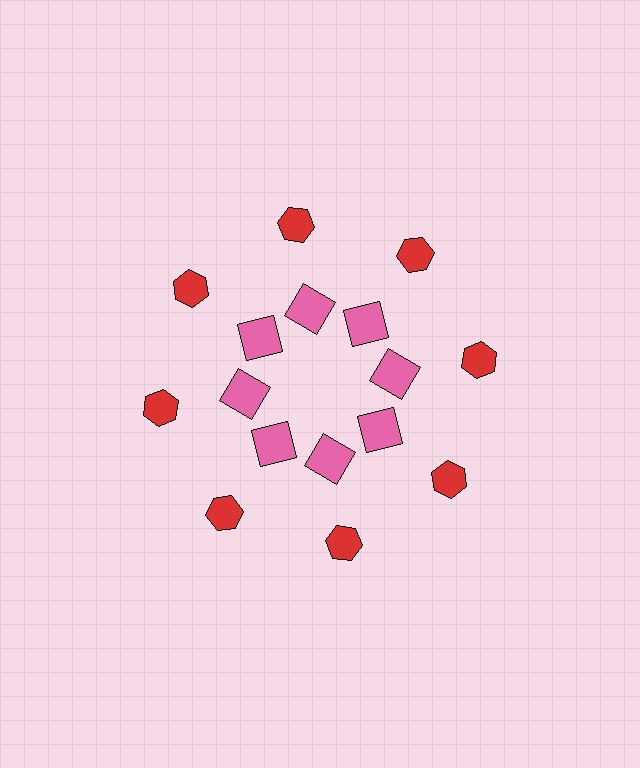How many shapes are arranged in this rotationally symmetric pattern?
There are 16 shapes, arranged in 8 groups of 2.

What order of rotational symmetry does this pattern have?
This pattern has 8-fold rotational symmetry.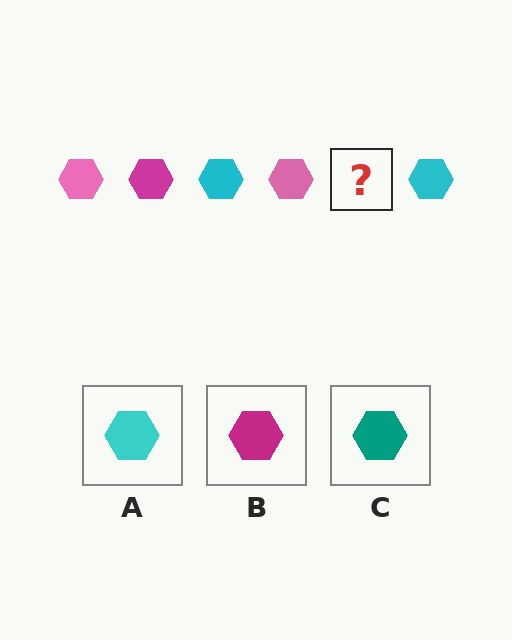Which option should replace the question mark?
Option B.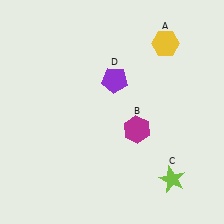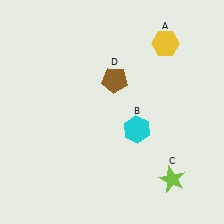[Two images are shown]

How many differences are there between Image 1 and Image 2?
There are 2 differences between the two images.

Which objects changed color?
B changed from magenta to cyan. D changed from purple to brown.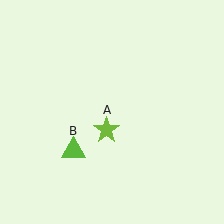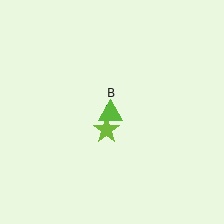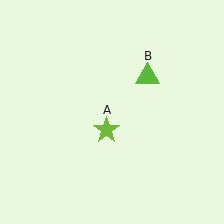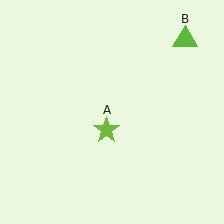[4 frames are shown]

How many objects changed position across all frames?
1 object changed position: lime triangle (object B).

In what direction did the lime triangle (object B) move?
The lime triangle (object B) moved up and to the right.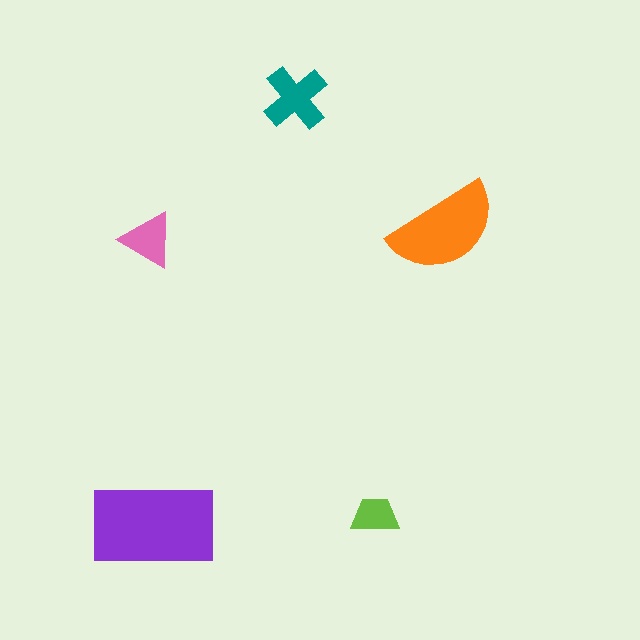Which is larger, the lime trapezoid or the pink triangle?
The pink triangle.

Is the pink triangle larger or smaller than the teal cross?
Smaller.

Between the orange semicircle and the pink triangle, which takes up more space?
The orange semicircle.